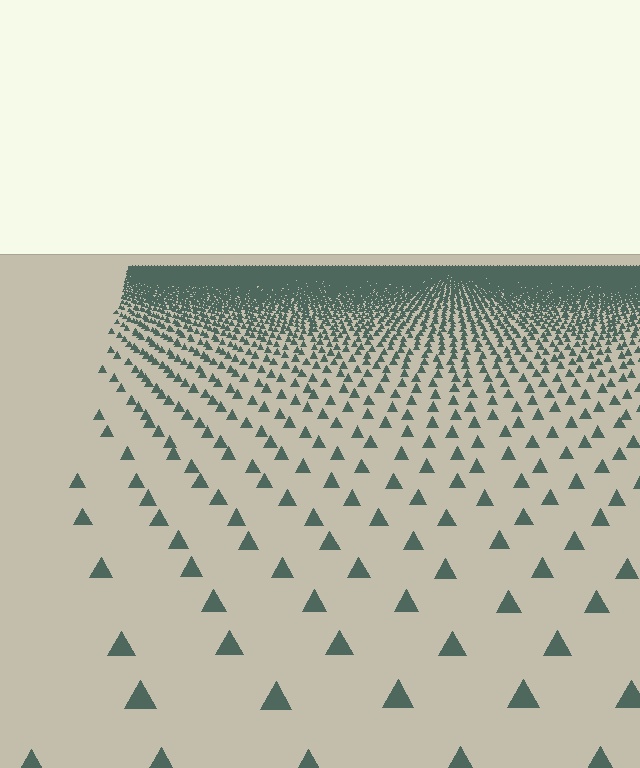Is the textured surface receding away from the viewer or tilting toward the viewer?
The surface is receding away from the viewer. Texture elements get smaller and denser toward the top.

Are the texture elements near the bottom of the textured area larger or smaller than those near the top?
Larger. Near the bottom, elements are closer to the viewer and appear at a bigger on-screen size.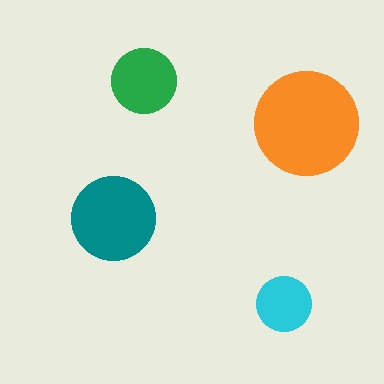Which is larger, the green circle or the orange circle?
The orange one.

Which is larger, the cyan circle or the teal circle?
The teal one.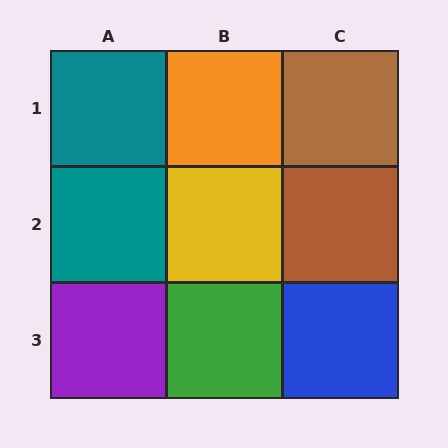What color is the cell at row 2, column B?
Yellow.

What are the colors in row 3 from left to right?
Purple, green, blue.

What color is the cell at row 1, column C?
Brown.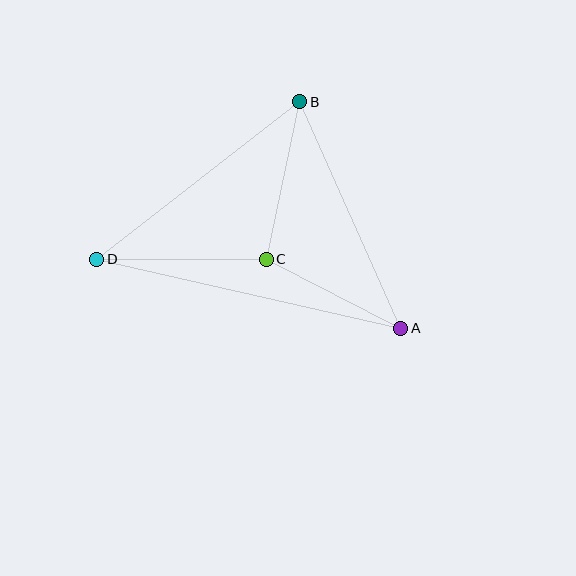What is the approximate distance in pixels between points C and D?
The distance between C and D is approximately 169 pixels.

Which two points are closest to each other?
Points A and C are closest to each other.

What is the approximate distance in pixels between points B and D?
The distance between B and D is approximately 257 pixels.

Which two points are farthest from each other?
Points A and D are farthest from each other.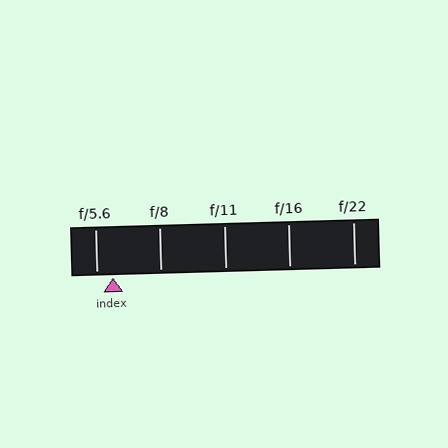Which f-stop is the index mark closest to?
The index mark is closest to f/5.6.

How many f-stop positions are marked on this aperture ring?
There are 5 f-stop positions marked.